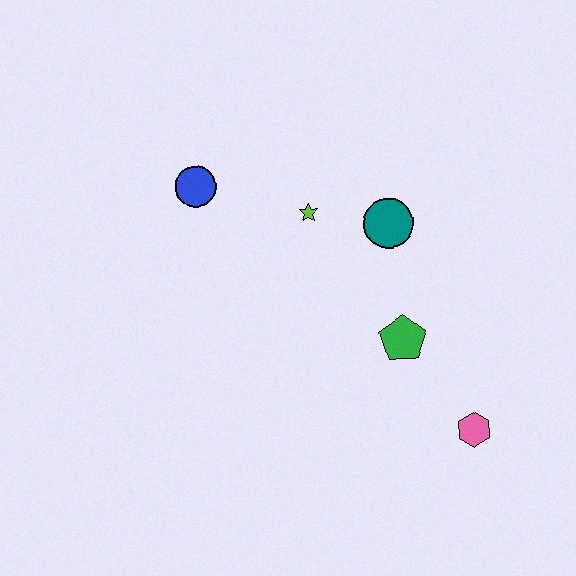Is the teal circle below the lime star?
Yes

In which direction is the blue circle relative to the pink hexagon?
The blue circle is to the left of the pink hexagon.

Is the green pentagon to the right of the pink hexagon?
No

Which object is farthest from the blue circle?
The pink hexagon is farthest from the blue circle.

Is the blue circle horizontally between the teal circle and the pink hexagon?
No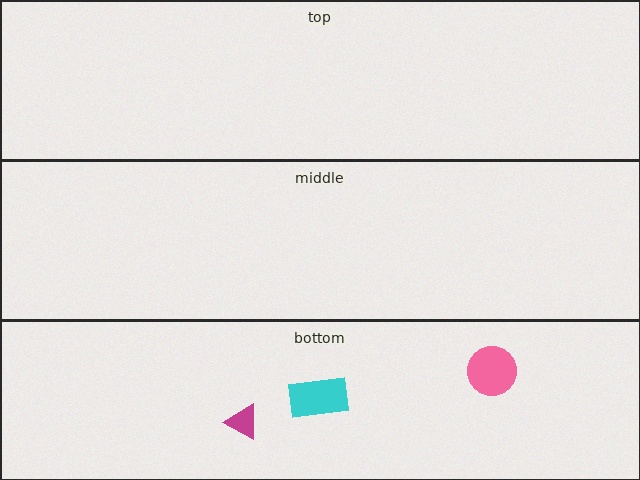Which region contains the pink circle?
The bottom region.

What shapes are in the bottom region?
The magenta triangle, the cyan rectangle, the pink circle.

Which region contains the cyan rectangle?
The bottom region.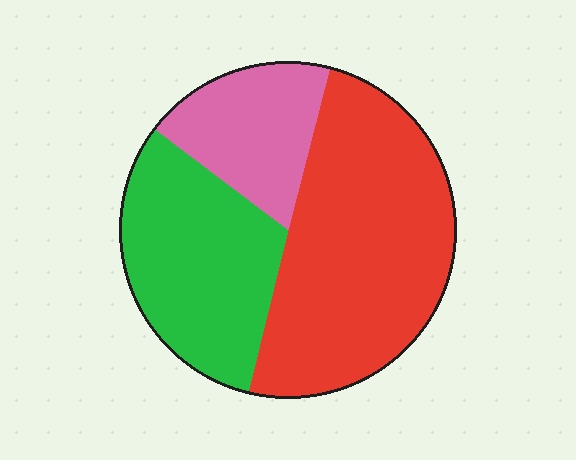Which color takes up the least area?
Pink, at roughly 20%.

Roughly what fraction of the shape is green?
Green covers roughly 30% of the shape.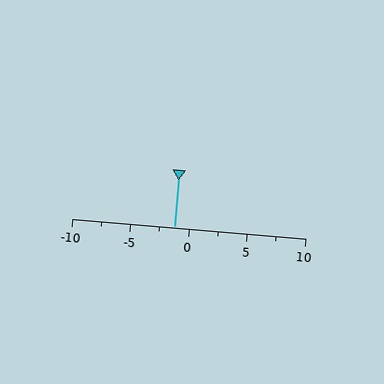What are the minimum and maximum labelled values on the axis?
The axis runs from -10 to 10.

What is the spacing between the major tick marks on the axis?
The major ticks are spaced 5 apart.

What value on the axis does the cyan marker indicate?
The marker indicates approximately -1.2.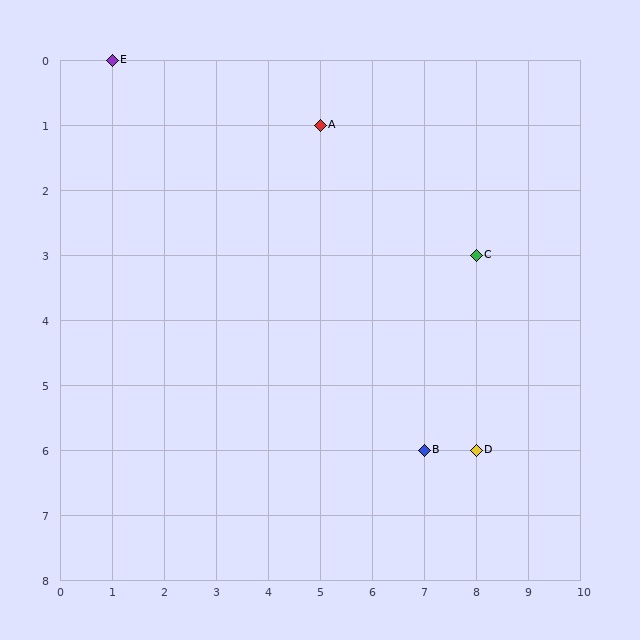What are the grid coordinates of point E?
Point E is at grid coordinates (1, 0).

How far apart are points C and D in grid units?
Points C and D are 3 rows apart.